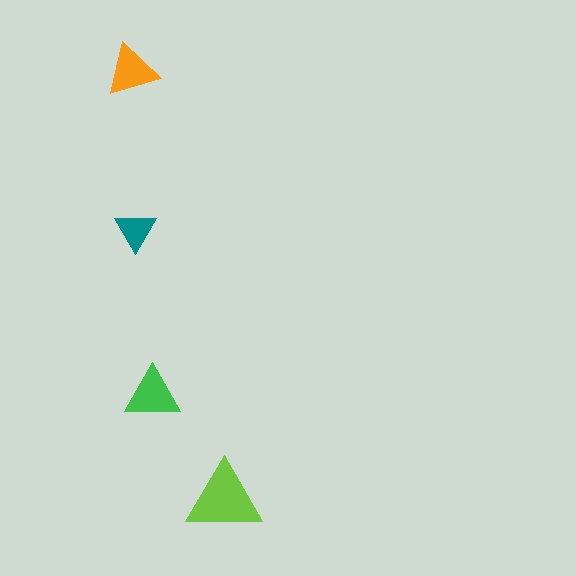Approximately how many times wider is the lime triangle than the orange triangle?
About 1.5 times wider.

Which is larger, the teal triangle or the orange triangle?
The orange one.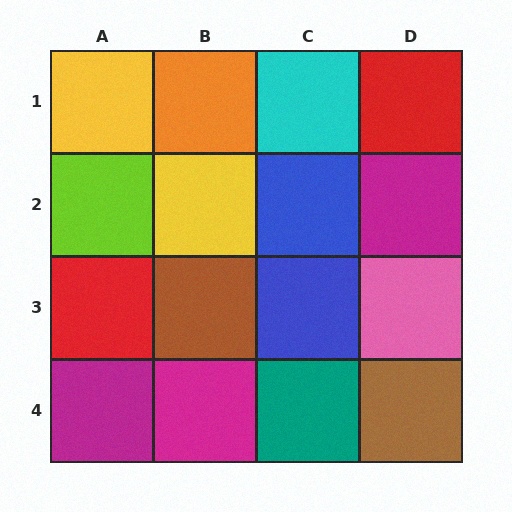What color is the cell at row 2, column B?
Yellow.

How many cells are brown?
2 cells are brown.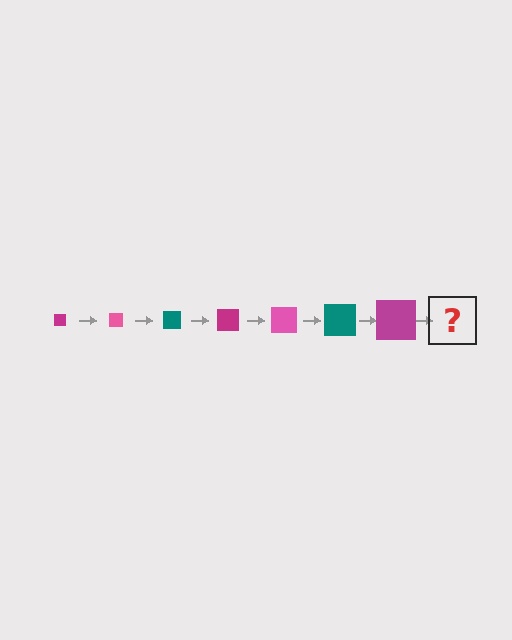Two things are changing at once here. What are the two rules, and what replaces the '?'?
The two rules are that the square grows larger each step and the color cycles through magenta, pink, and teal. The '?' should be a pink square, larger than the previous one.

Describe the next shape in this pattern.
It should be a pink square, larger than the previous one.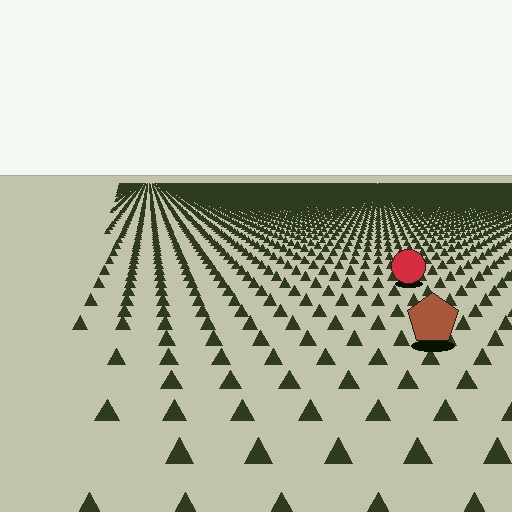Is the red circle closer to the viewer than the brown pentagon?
No. The brown pentagon is closer — you can tell from the texture gradient: the ground texture is coarser near it.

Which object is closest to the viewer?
The brown pentagon is closest. The texture marks near it are larger and more spread out.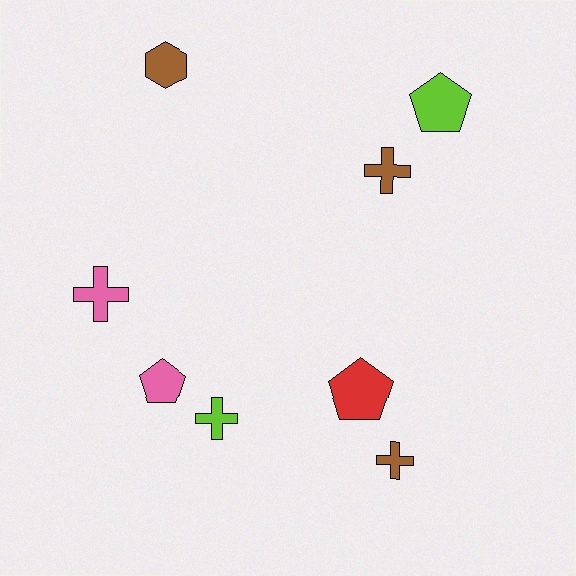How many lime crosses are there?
There is 1 lime cross.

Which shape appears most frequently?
Cross, with 4 objects.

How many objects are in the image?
There are 8 objects.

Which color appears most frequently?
Brown, with 3 objects.